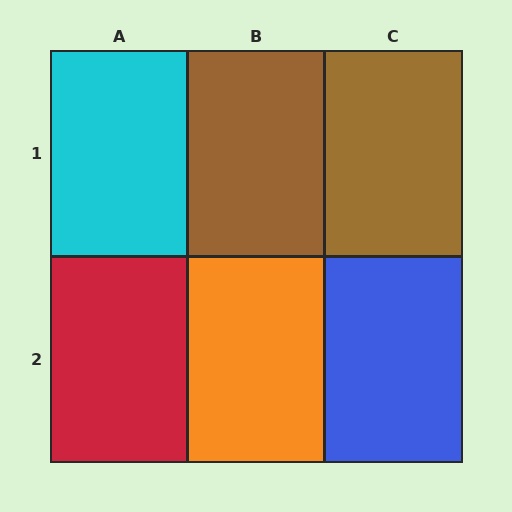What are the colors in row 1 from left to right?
Cyan, brown, brown.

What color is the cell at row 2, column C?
Blue.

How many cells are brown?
2 cells are brown.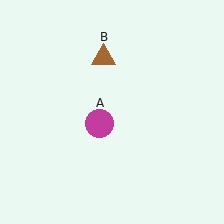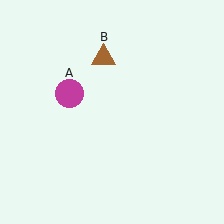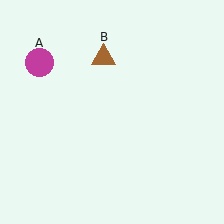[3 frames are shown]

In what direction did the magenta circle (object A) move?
The magenta circle (object A) moved up and to the left.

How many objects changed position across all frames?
1 object changed position: magenta circle (object A).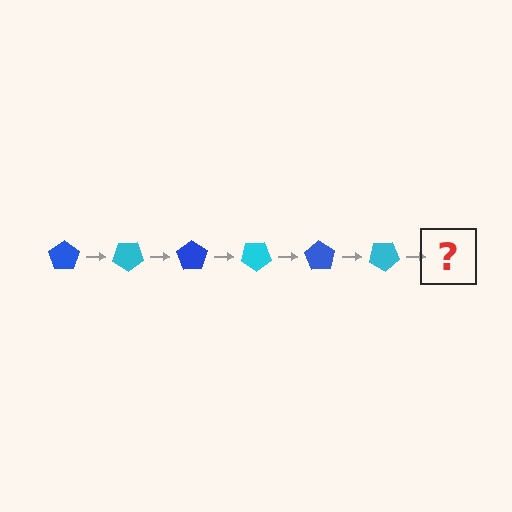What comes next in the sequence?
The next element should be a blue pentagon, rotated 210 degrees from the start.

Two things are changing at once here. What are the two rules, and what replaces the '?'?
The two rules are that it rotates 35 degrees each step and the color cycles through blue and cyan. The '?' should be a blue pentagon, rotated 210 degrees from the start.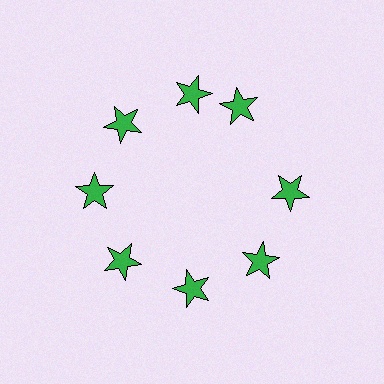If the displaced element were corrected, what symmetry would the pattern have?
It would have 8-fold rotational symmetry — the pattern would map onto itself every 45 degrees.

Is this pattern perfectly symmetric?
No. The 8 green stars are arranged in a ring, but one element near the 2 o'clock position is rotated out of alignment along the ring, breaking the 8-fold rotational symmetry.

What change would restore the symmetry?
The symmetry would be restored by rotating it back into even spacing with its neighbors so that all 8 stars sit at equal angles and equal distance from the center.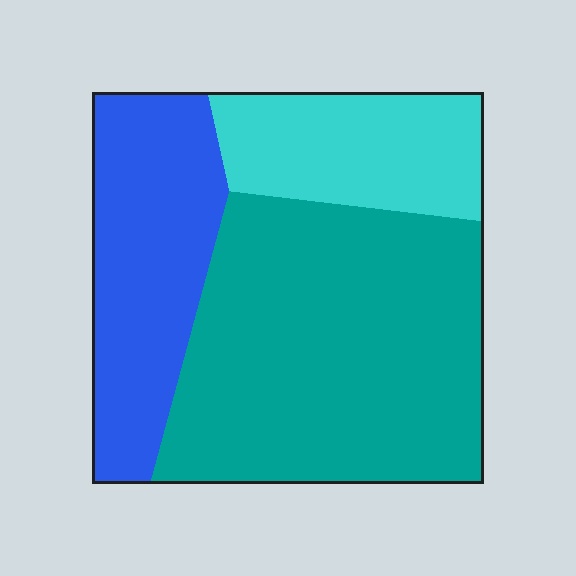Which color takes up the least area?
Cyan, at roughly 20%.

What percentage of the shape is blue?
Blue takes up between a sixth and a third of the shape.